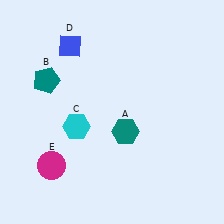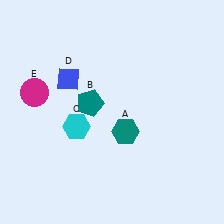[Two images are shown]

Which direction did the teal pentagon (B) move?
The teal pentagon (B) moved right.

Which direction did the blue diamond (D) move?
The blue diamond (D) moved down.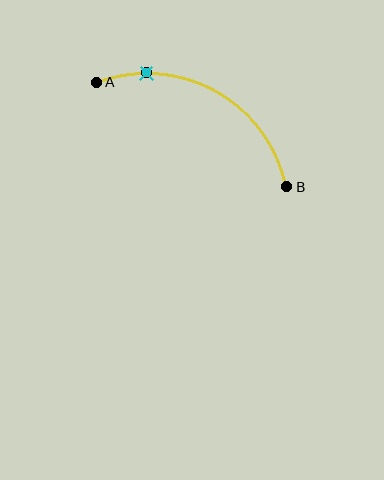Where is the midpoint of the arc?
The arc midpoint is the point on the curve farthest from the straight line joining A and B. It sits above that line.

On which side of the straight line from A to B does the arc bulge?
The arc bulges above the straight line connecting A and B.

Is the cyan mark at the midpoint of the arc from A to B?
No. The cyan mark lies on the arc but is closer to endpoint A. The arc midpoint would be at the point on the curve equidistant along the arc from both A and B.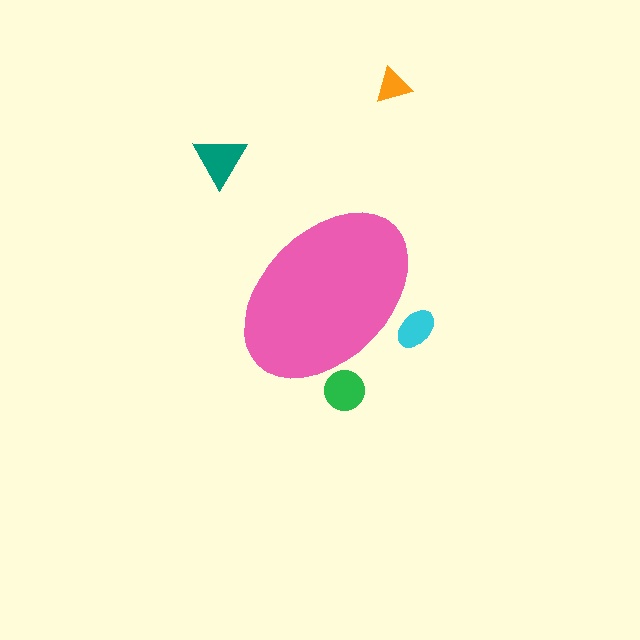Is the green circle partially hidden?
Yes, the green circle is partially hidden behind the pink ellipse.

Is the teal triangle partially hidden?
No, the teal triangle is fully visible.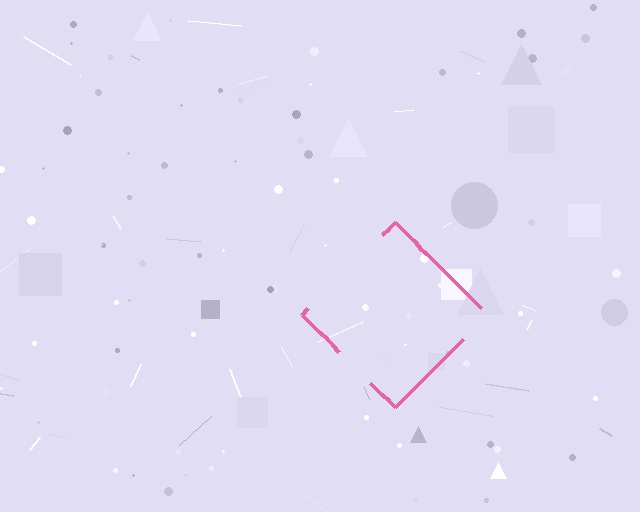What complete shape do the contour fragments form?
The contour fragments form a diamond.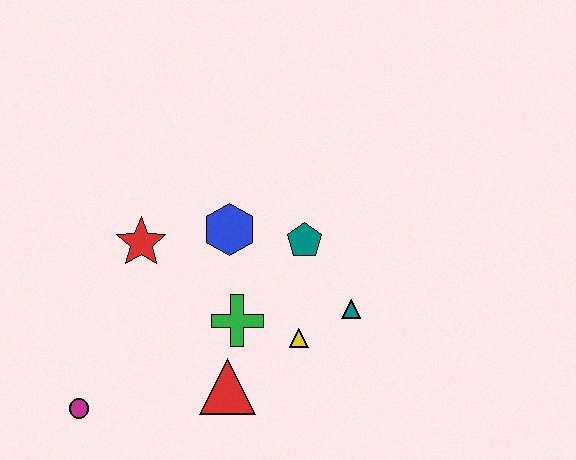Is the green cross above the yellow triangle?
Yes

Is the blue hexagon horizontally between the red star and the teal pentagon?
Yes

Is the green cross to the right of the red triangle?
Yes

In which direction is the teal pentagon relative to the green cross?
The teal pentagon is above the green cross.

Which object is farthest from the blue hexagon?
The magenta circle is farthest from the blue hexagon.